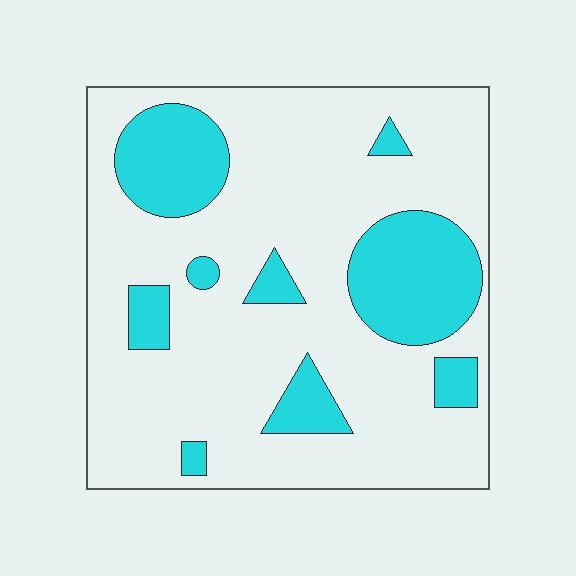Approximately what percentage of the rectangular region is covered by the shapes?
Approximately 25%.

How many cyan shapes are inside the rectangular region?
9.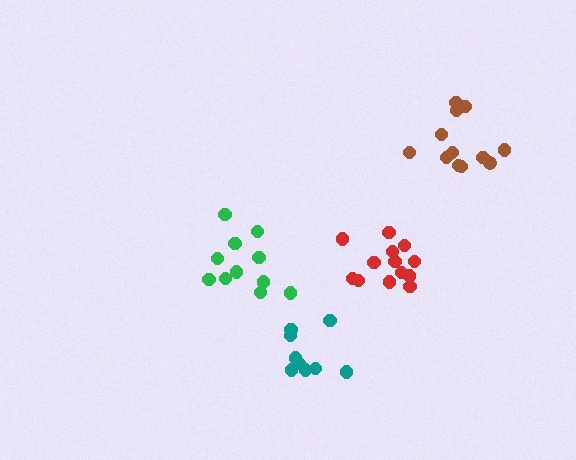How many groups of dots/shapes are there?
There are 4 groups.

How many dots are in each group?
Group 1: 12 dots, Group 2: 13 dots, Group 3: 9 dots, Group 4: 11 dots (45 total).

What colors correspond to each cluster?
The clusters are colored: brown, red, teal, green.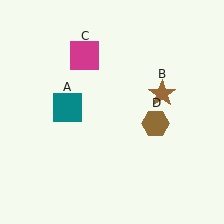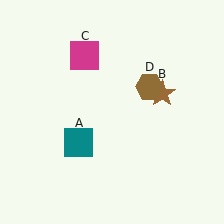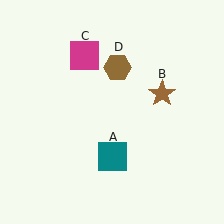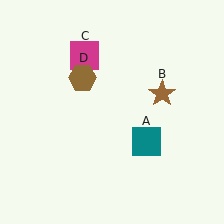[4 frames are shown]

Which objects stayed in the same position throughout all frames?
Brown star (object B) and magenta square (object C) remained stationary.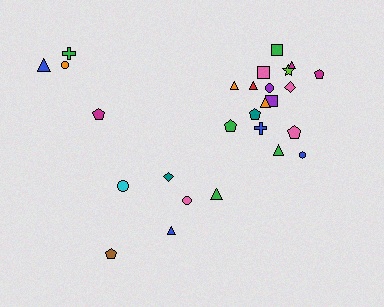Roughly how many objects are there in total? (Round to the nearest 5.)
Roughly 25 objects in total.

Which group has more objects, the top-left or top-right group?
The top-right group.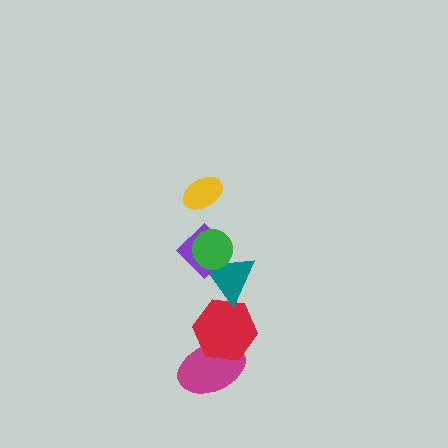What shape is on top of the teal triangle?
The purple diamond is on top of the teal triangle.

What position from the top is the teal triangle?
The teal triangle is 4th from the top.